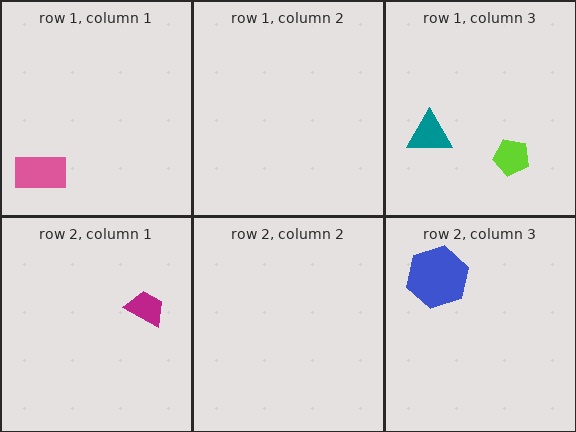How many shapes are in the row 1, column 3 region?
2.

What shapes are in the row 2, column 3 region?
The blue hexagon.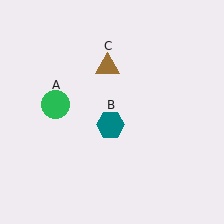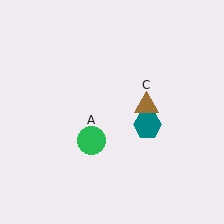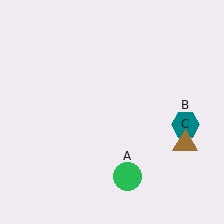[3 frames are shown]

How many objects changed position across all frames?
3 objects changed position: green circle (object A), teal hexagon (object B), brown triangle (object C).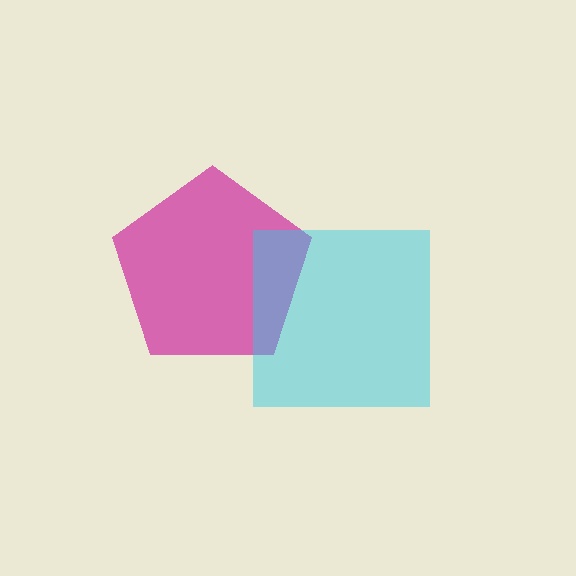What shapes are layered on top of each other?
The layered shapes are: a magenta pentagon, a cyan square.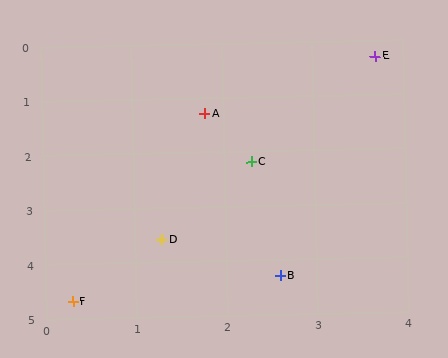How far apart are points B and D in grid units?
Points B and D are about 1.5 grid units apart.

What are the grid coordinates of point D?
Point D is at approximately (1.3, 3.6).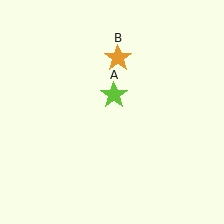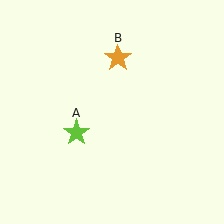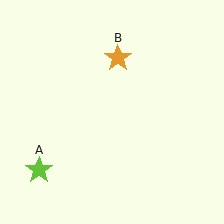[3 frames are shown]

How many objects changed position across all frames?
1 object changed position: lime star (object A).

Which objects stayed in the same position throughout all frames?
Orange star (object B) remained stationary.